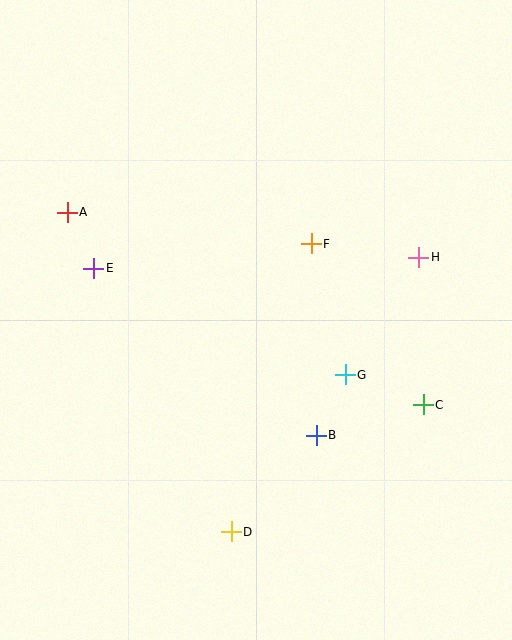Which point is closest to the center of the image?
Point F at (311, 244) is closest to the center.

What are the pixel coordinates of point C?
Point C is at (423, 405).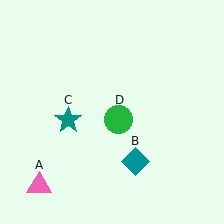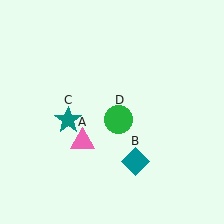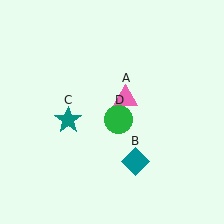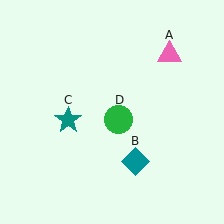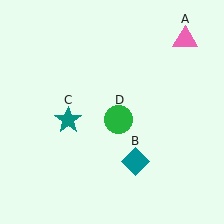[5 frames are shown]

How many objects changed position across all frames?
1 object changed position: pink triangle (object A).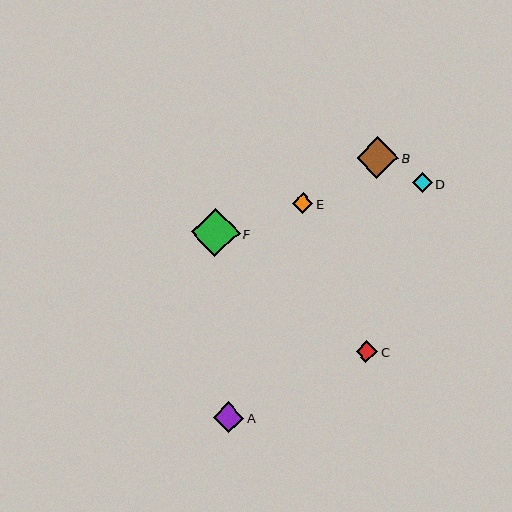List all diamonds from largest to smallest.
From largest to smallest: F, B, A, C, E, D.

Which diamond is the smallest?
Diamond D is the smallest with a size of approximately 20 pixels.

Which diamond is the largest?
Diamond F is the largest with a size of approximately 49 pixels.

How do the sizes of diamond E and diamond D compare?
Diamond E and diamond D are approximately the same size.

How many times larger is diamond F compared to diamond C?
Diamond F is approximately 2.2 times the size of diamond C.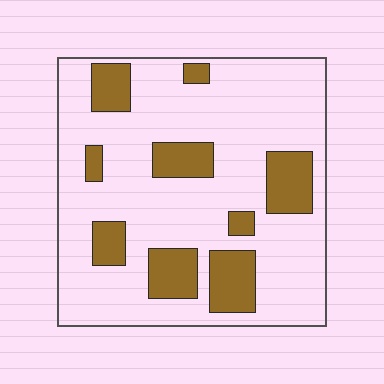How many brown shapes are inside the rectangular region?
9.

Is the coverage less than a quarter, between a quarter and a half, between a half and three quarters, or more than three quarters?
Less than a quarter.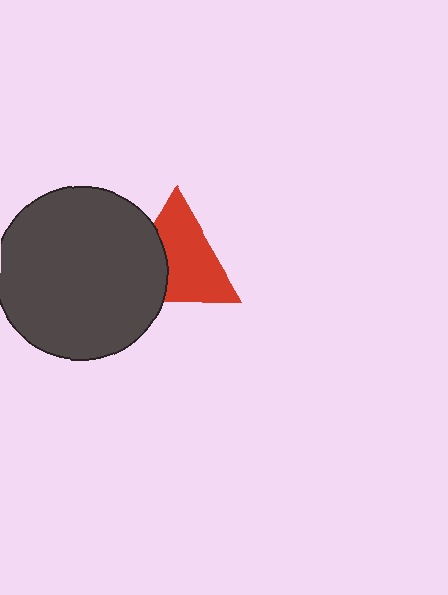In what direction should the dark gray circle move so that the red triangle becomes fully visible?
The dark gray circle should move left. That is the shortest direction to clear the overlap and leave the red triangle fully visible.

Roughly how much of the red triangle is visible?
Most of it is visible (roughly 66%).